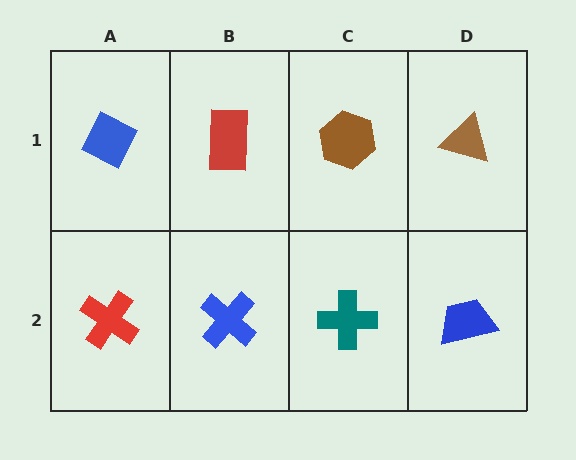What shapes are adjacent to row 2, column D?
A brown triangle (row 1, column D), a teal cross (row 2, column C).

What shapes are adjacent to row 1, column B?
A blue cross (row 2, column B), a blue diamond (row 1, column A), a brown hexagon (row 1, column C).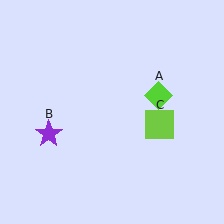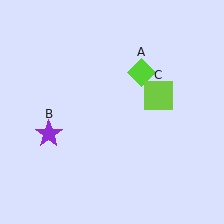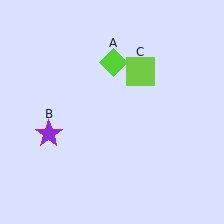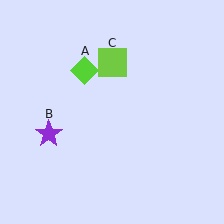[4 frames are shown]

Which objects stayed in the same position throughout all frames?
Purple star (object B) remained stationary.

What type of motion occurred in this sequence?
The lime diamond (object A), lime square (object C) rotated counterclockwise around the center of the scene.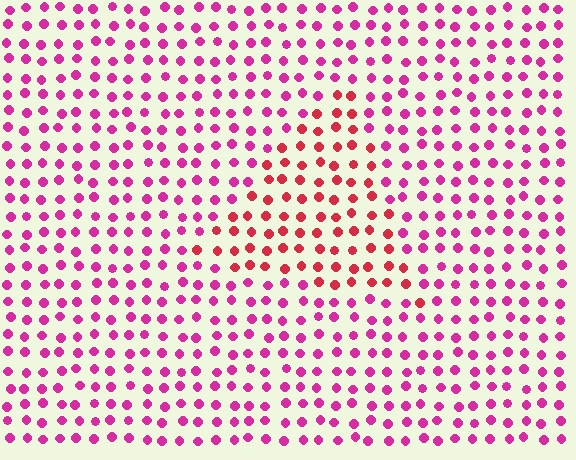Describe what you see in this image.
The image is filled with small magenta elements in a uniform arrangement. A triangle-shaped region is visible where the elements are tinted to a slightly different hue, forming a subtle color boundary.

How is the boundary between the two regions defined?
The boundary is defined purely by a slight shift in hue (about 32 degrees). Spacing, size, and orientation are identical on both sides.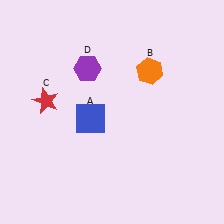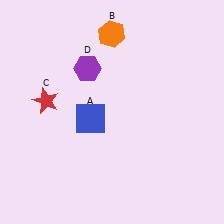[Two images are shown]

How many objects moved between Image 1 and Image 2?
1 object moved between the two images.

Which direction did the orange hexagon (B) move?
The orange hexagon (B) moved left.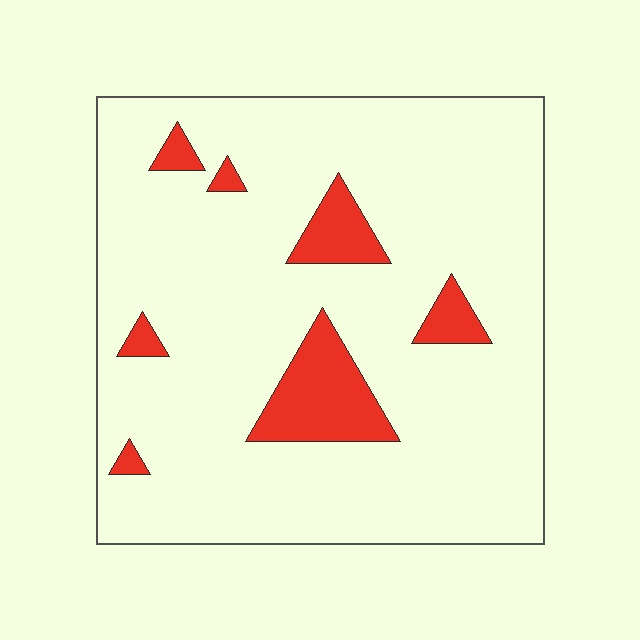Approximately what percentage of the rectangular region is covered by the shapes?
Approximately 10%.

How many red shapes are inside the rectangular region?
7.